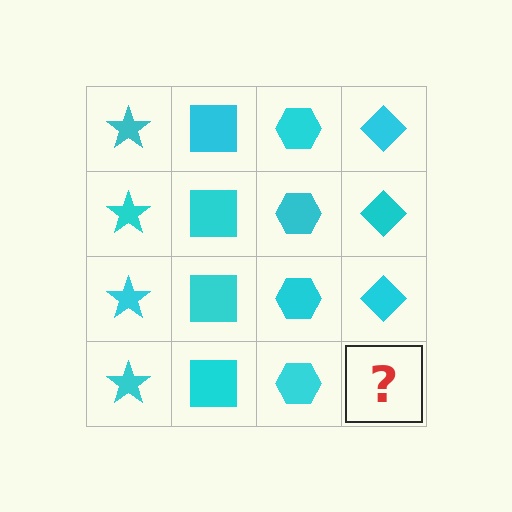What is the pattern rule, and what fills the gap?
The rule is that each column has a consistent shape. The gap should be filled with a cyan diamond.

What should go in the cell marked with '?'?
The missing cell should contain a cyan diamond.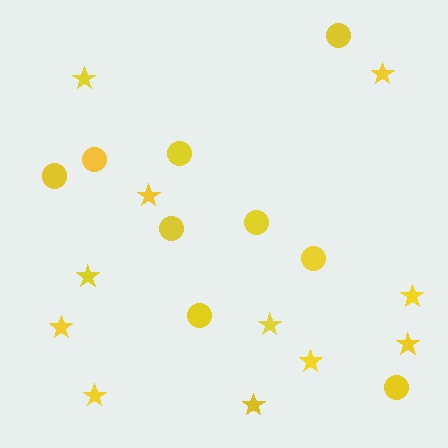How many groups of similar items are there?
There are 2 groups: one group of stars (11) and one group of circles (9).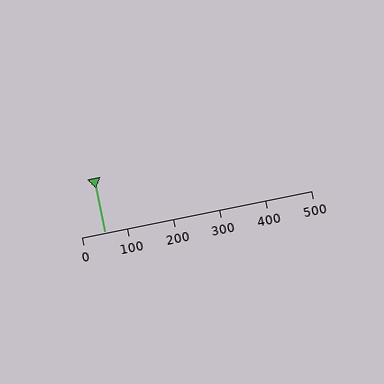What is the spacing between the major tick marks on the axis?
The major ticks are spaced 100 apart.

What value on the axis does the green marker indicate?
The marker indicates approximately 50.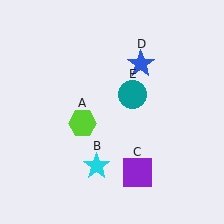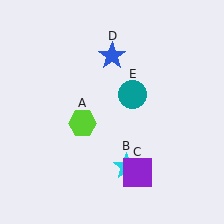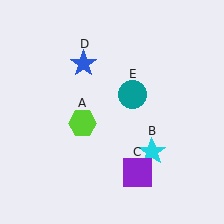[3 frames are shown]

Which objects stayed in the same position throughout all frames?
Lime hexagon (object A) and purple square (object C) and teal circle (object E) remained stationary.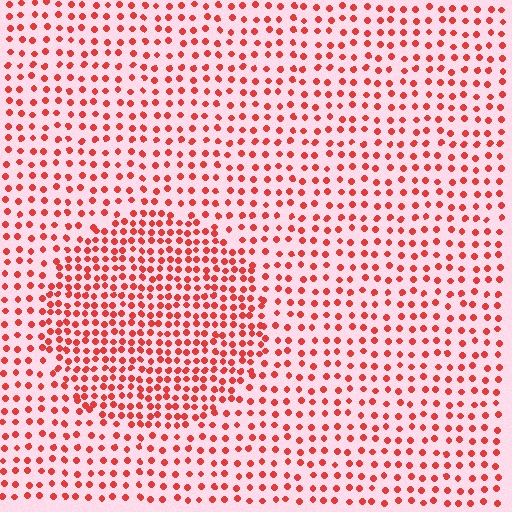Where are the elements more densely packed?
The elements are more densely packed inside the circle boundary.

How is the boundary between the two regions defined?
The boundary is defined by a change in element density (approximately 1.8x ratio). All elements are the same color, size, and shape.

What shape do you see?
I see a circle.